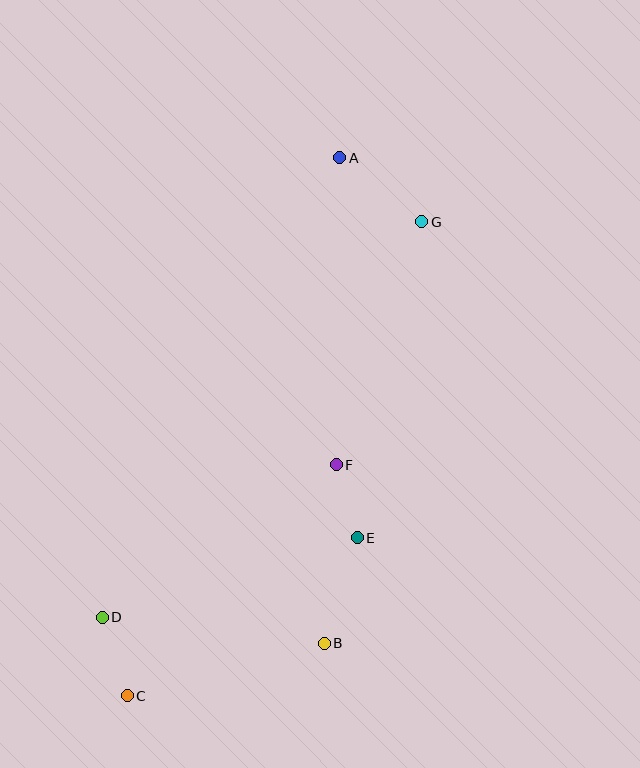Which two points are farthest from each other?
Points A and C are farthest from each other.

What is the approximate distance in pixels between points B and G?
The distance between B and G is approximately 433 pixels.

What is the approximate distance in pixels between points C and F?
The distance between C and F is approximately 312 pixels.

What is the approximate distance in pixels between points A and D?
The distance between A and D is approximately 517 pixels.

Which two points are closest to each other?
Points E and F are closest to each other.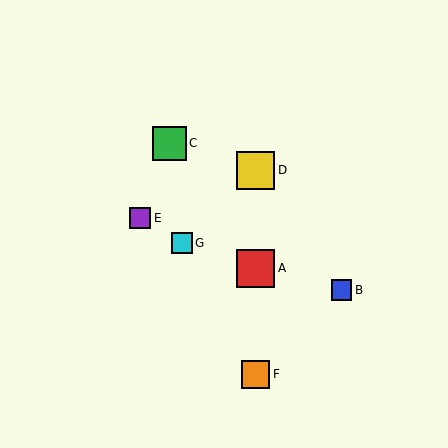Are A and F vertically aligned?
Yes, both are at x≈256.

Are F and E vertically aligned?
No, F is at x≈256 and E is at x≈140.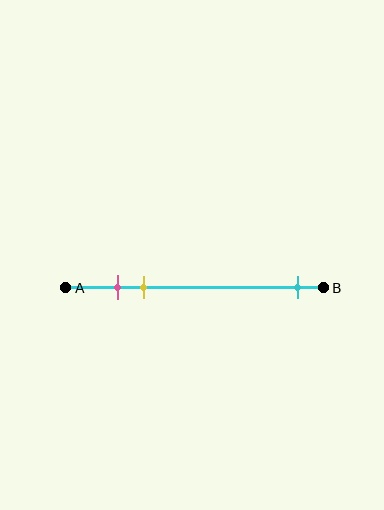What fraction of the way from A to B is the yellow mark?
The yellow mark is approximately 30% (0.3) of the way from A to B.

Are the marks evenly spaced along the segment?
No, the marks are not evenly spaced.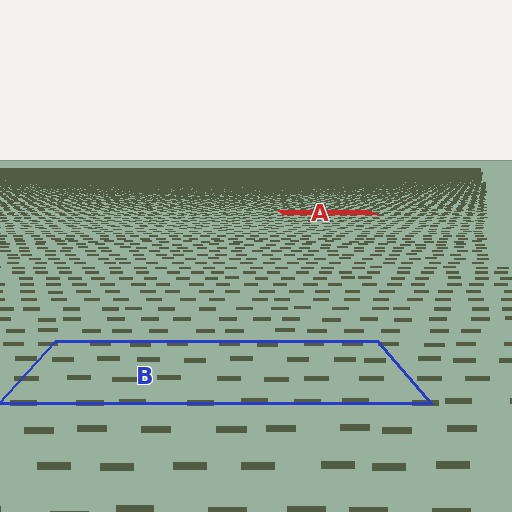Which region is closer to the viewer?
Region B is closer. The texture elements there are larger and more spread out.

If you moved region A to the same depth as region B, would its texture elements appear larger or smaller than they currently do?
They would appear larger. At a closer depth, the same texture elements are projected at a bigger on-screen size.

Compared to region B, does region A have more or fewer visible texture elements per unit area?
Region A has more texture elements per unit area — they are packed more densely because it is farther away.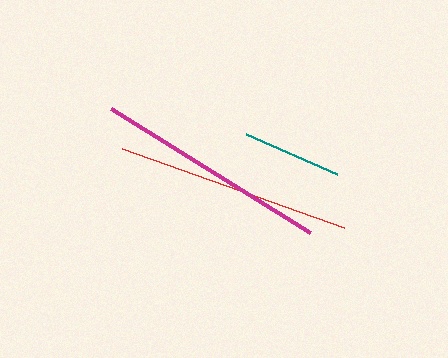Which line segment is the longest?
The red line is the longest at approximately 236 pixels.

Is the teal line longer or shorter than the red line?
The red line is longer than the teal line.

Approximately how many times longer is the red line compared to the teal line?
The red line is approximately 2.4 times the length of the teal line.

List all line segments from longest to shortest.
From longest to shortest: red, magenta, teal.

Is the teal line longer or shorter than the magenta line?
The magenta line is longer than the teal line.